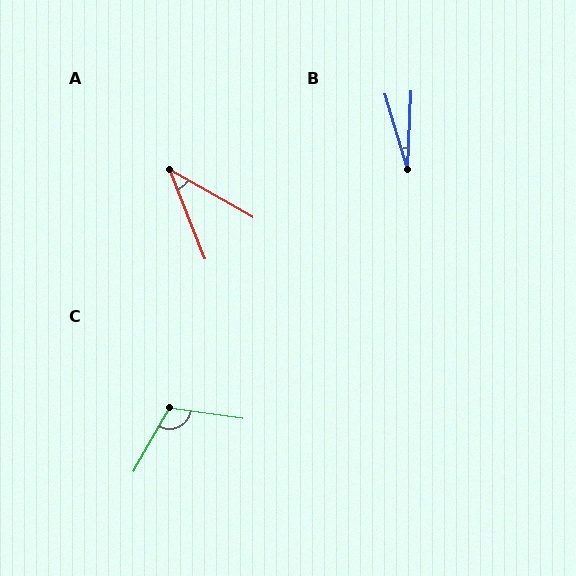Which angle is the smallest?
B, at approximately 20 degrees.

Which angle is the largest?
C, at approximately 111 degrees.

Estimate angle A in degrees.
Approximately 38 degrees.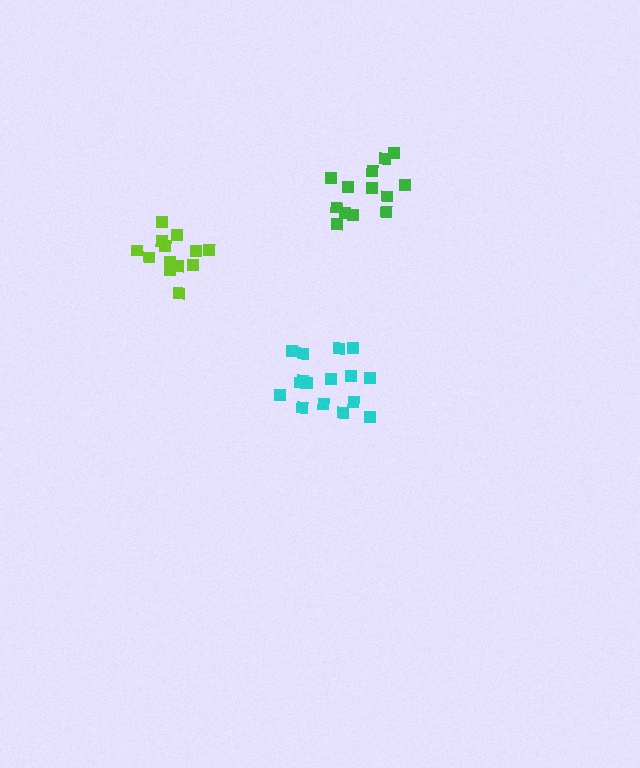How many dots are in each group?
Group 1: 13 dots, Group 2: 13 dots, Group 3: 16 dots (42 total).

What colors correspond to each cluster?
The clusters are colored: green, lime, cyan.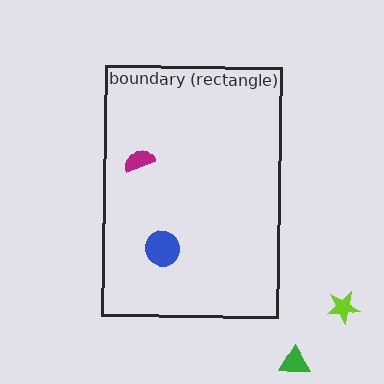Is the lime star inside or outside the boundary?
Outside.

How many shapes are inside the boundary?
2 inside, 2 outside.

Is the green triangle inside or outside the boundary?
Outside.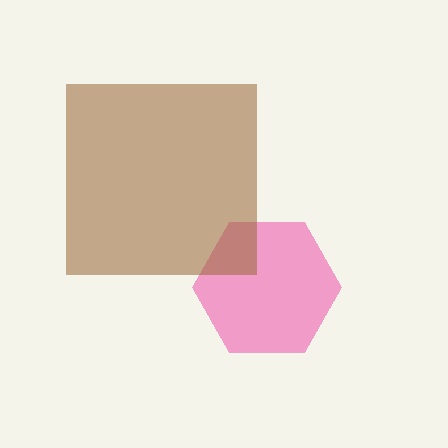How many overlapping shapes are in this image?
There are 2 overlapping shapes in the image.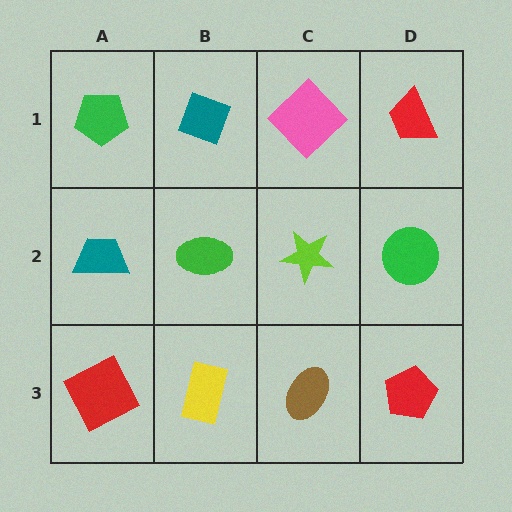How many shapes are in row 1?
4 shapes.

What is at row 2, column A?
A teal trapezoid.